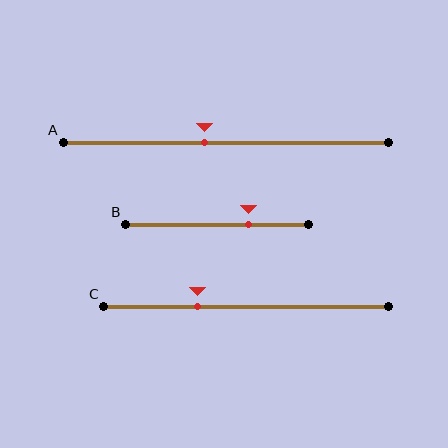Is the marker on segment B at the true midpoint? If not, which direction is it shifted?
No, the marker on segment B is shifted to the right by about 17% of the segment length.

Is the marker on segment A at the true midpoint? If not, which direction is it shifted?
No, the marker on segment A is shifted to the left by about 6% of the segment length.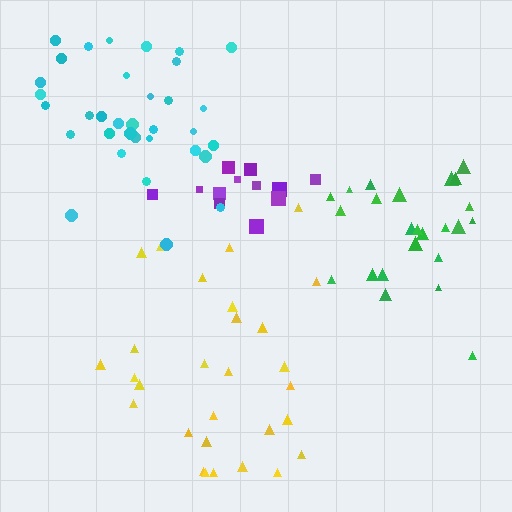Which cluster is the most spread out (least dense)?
Yellow.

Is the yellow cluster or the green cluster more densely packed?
Green.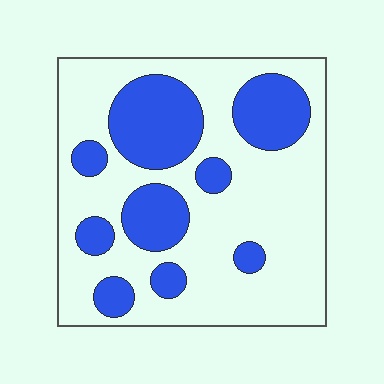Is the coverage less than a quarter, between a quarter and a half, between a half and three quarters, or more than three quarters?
Between a quarter and a half.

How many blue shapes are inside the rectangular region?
9.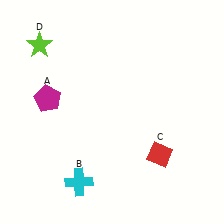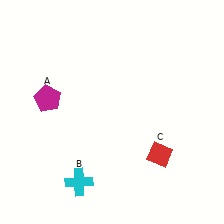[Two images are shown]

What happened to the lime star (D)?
The lime star (D) was removed in Image 2. It was in the top-left area of Image 1.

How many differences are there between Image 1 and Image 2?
There is 1 difference between the two images.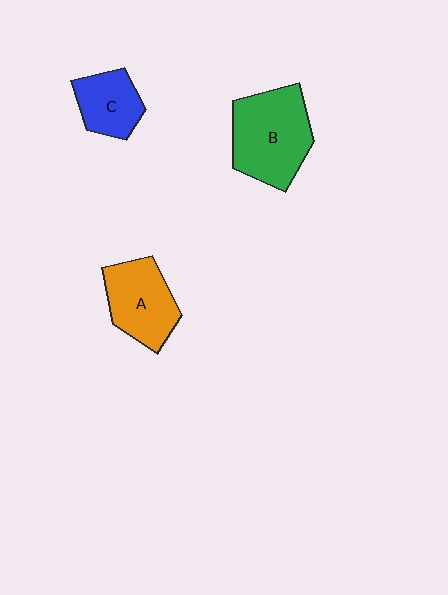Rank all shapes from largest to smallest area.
From largest to smallest: B (green), A (orange), C (blue).